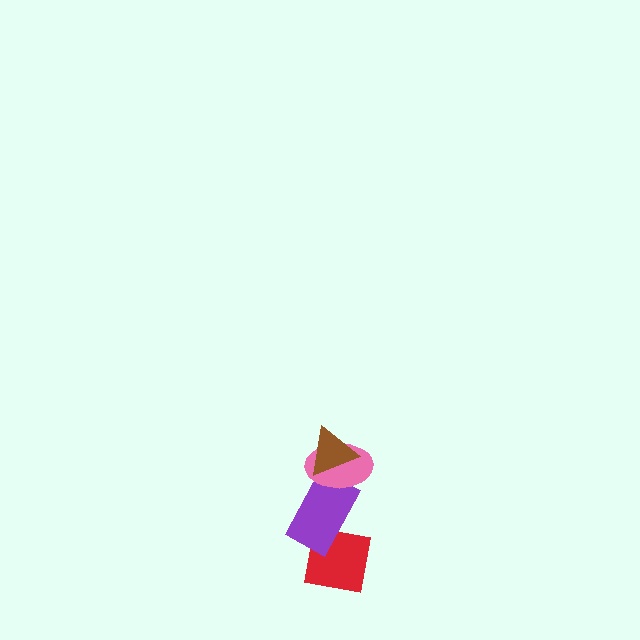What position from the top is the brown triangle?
The brown triangle is 1st from the top.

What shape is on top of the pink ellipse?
The brown triangle is on top of the pink ellipse.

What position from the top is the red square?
The red square is 4th from the top.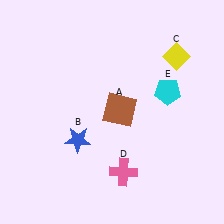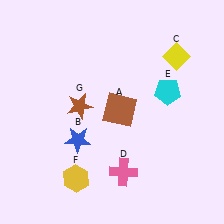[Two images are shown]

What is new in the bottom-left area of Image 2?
A yellow hexagon (F) was added in the bottom-left area of Image 2.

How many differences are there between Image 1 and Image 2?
There are 2 differences between the two images.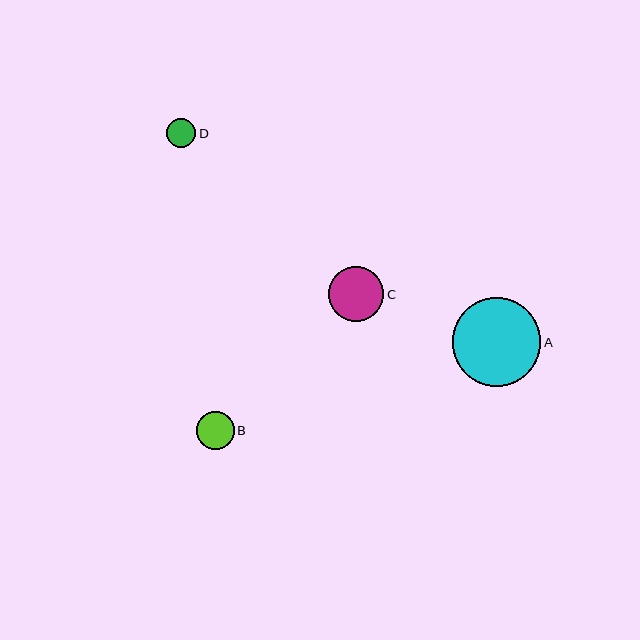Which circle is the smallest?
Circle D is the smallest with a size of approximately 29 pixels.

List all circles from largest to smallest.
From largest to smallest: A, C, B, D.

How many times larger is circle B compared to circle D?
Circle B is approximately 1.3 times the size of circle D.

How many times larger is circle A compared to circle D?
Circle A is approximately 3.1 times the size of circle D.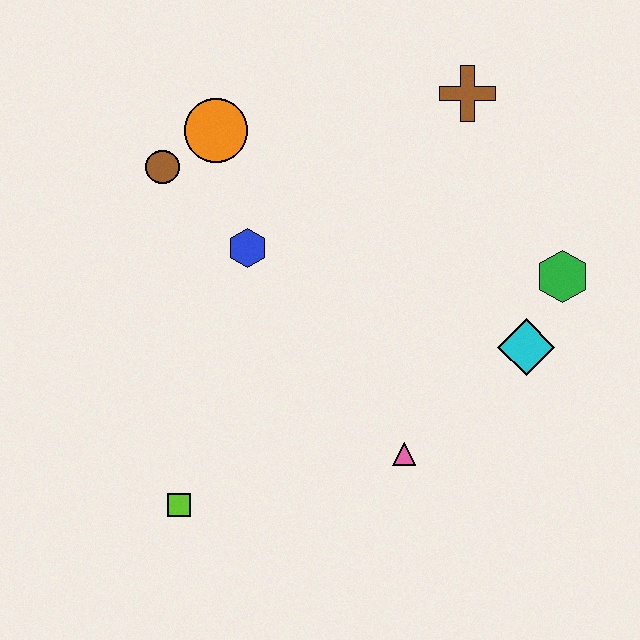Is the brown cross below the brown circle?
No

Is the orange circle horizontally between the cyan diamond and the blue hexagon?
No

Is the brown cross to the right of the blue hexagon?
Yes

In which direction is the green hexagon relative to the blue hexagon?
The green hexagon is to the right of the blue hexagon.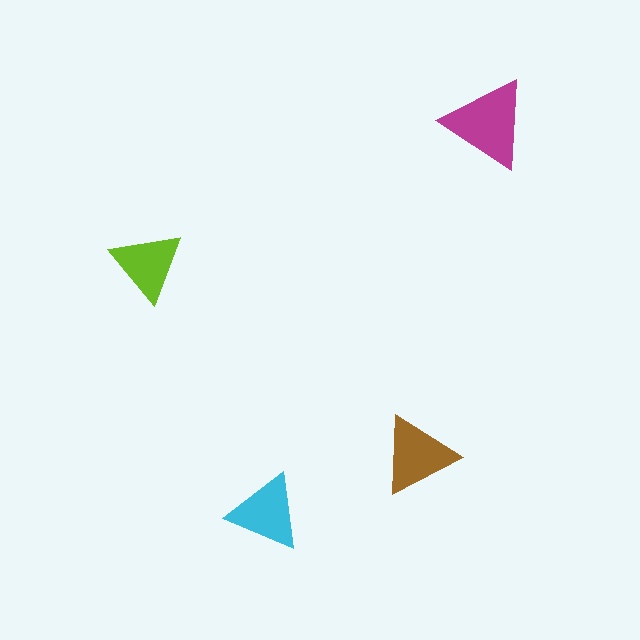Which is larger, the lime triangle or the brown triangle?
The brown one.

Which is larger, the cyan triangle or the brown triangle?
The brown one.